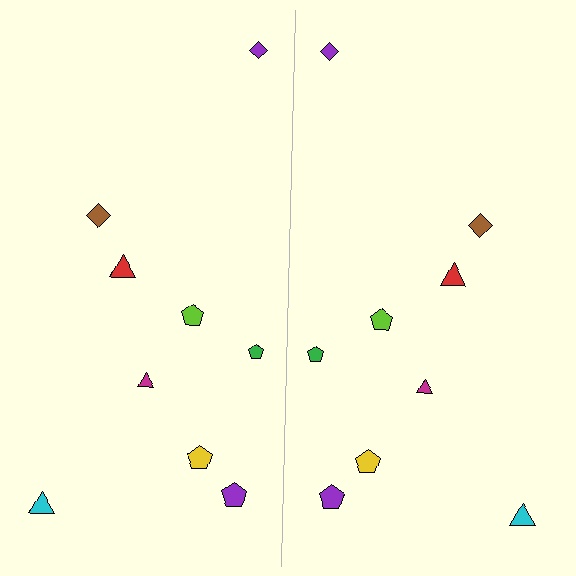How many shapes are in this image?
There are 18 shapes in this image.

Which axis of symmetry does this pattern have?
The pattern has a vertical axis of symmetry running through the center of the image.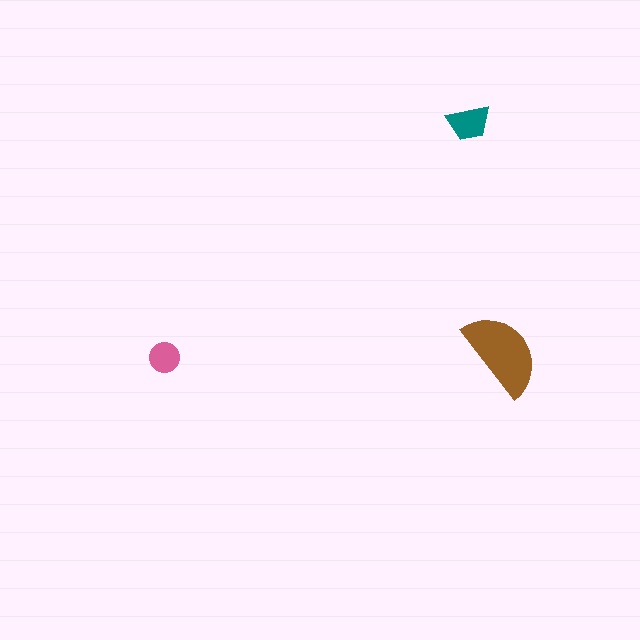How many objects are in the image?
There are 3 objects in the image.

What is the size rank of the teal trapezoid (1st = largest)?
2nd.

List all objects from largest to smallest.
The brown semicircle, the teal trapezoid, the pink circle.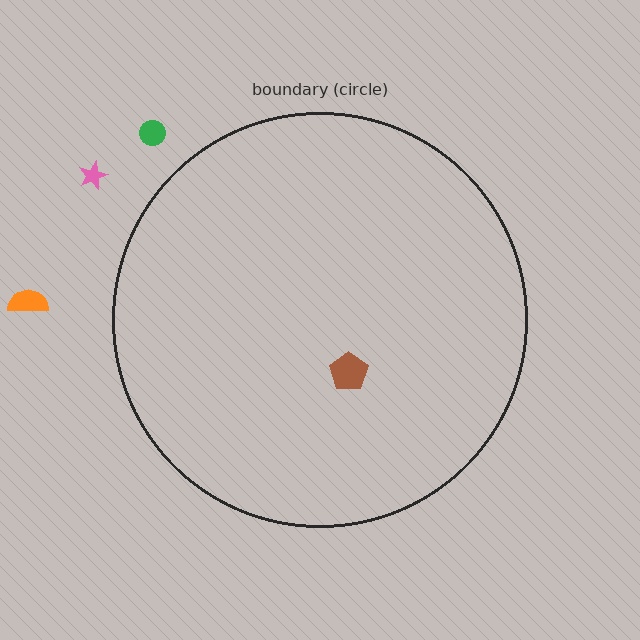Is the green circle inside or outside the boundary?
Outside.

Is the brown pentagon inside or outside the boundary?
Inside.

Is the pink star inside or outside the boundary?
Outside.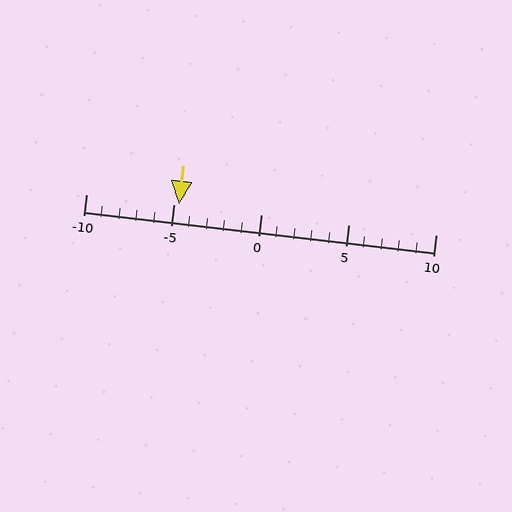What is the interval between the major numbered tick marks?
The major tick marks are spaced 5 units apart.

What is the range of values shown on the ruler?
The ruler shows values from -10 to 10.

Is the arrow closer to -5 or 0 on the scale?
The arrow is closer to -5.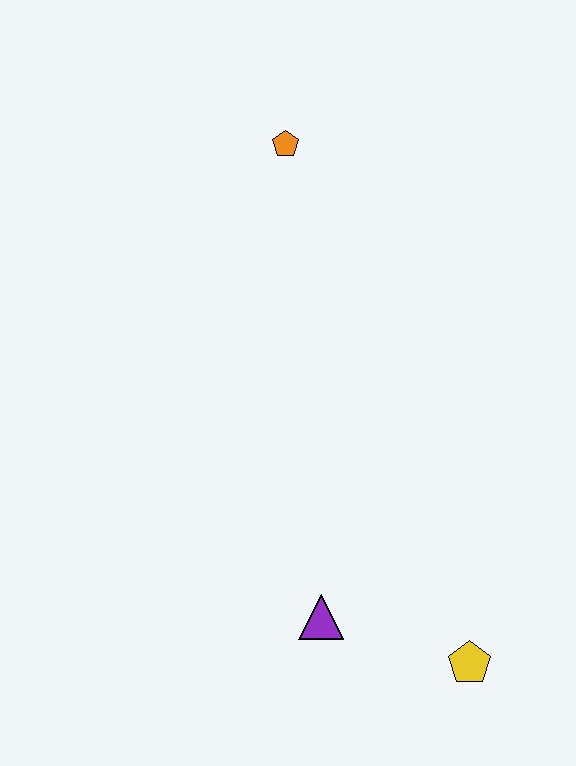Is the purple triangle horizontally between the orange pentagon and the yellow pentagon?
Yes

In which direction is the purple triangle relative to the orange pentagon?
The purple triangle is below the orange pentagon.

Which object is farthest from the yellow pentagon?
The orange pentagon is farthest from the yellow pentagon.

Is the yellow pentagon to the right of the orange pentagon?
Yes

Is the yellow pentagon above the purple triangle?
No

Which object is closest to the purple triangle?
The yellow pentagon is closest to the purple triangle.